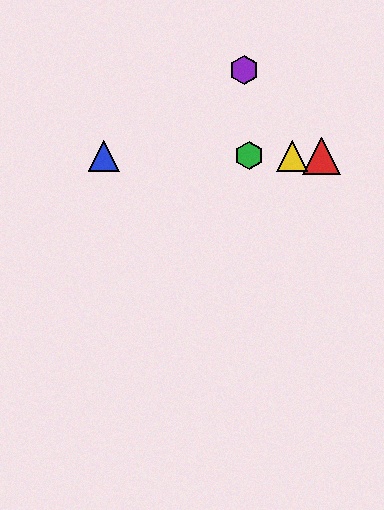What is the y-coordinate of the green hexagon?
The green hexagon is at y≈156.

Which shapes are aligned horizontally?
The red triangle, the blue triangle, the green hexagon, the yellow triangle are aligned horizontally.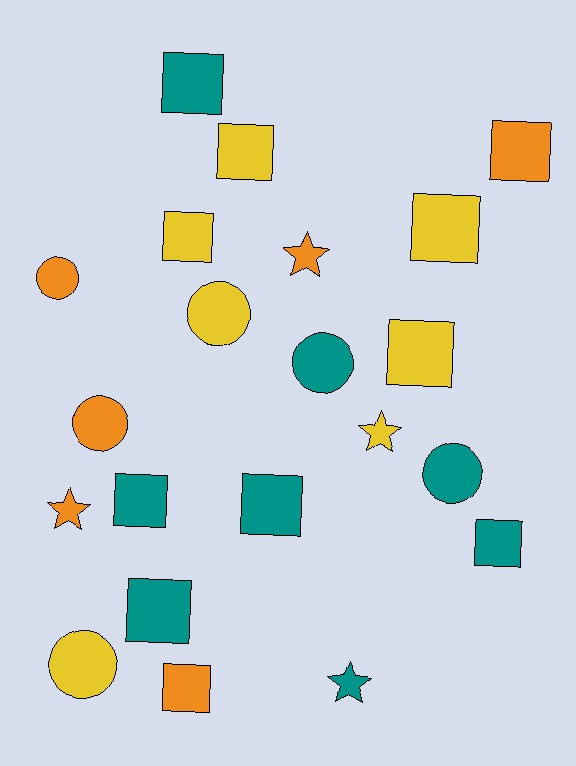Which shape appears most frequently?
Square, with 11 objects.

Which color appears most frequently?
Teal, with 8 objects.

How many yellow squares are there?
There are 4 yellow squares.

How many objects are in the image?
There are 21 objects.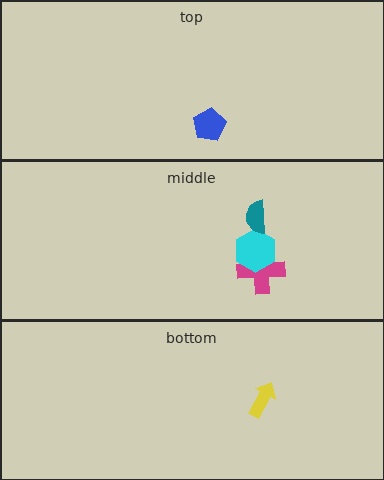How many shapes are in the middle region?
3.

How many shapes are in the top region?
1.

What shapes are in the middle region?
The magenta cross, the cyan hexagon, the teal semicircle.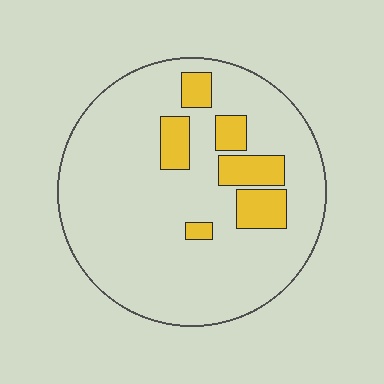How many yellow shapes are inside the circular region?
6.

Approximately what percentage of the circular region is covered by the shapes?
Approximately 15%.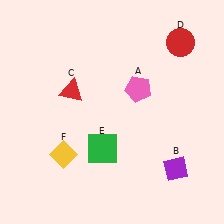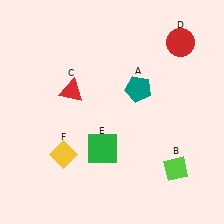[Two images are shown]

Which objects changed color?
A changed from pink to teal. B changed from purple to lime.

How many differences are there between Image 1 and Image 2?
There are 2 differences between the two images.